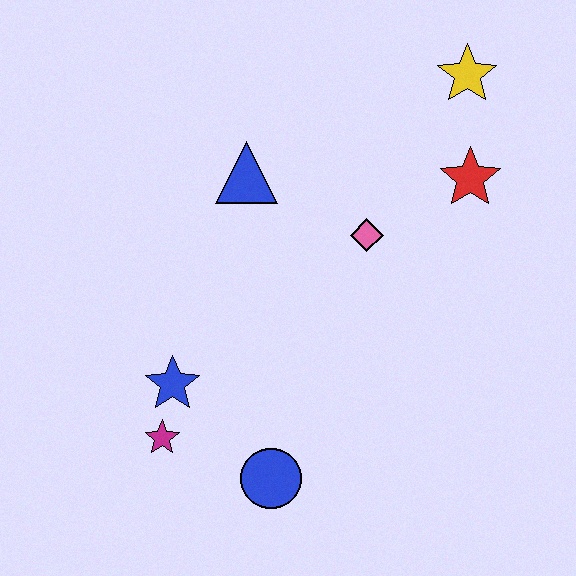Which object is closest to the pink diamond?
The red star is closest to the pink diamond.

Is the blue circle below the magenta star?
Yes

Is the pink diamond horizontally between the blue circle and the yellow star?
Yes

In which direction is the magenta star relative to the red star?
The magenta star is to the left of the red star.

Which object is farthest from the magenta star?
The yellow star is farthest from the magenta star.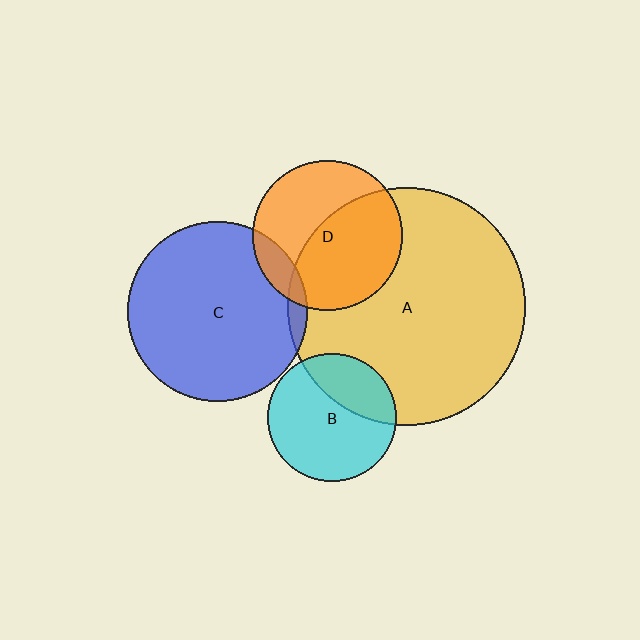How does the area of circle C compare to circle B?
Approximately 2.0 times.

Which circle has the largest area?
Circle A (yellow).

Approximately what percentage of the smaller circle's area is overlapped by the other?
Approximately 55%.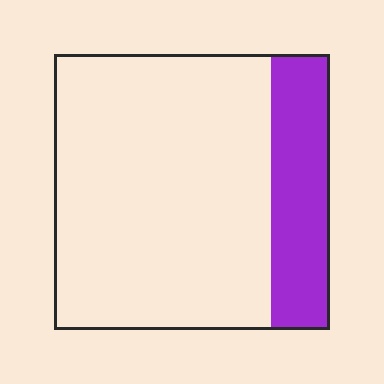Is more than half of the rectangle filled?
No.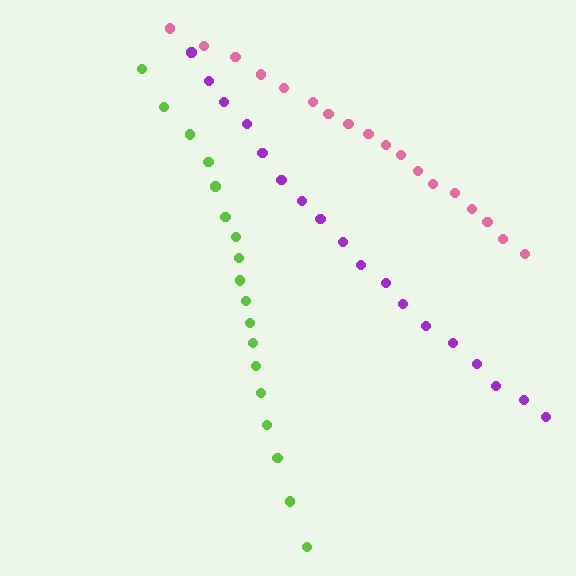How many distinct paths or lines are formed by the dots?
There are 3 distinct paths.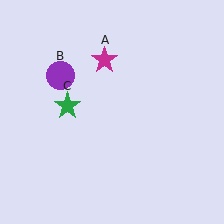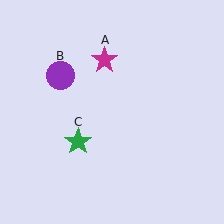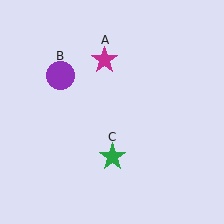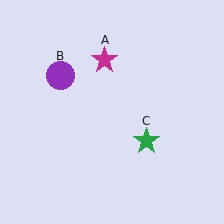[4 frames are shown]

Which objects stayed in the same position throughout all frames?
Magenta star (object A) and purple circle (object B) remained stationary.